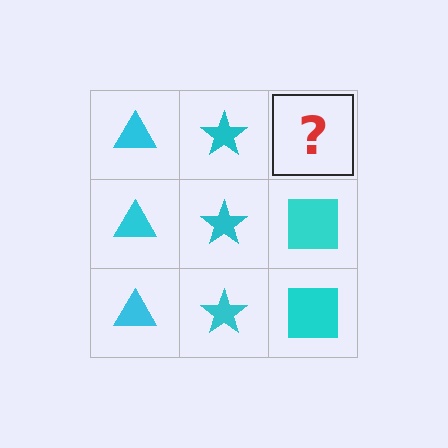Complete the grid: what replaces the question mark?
The question mark should be replaced with a cyan square.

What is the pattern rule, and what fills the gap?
The rule is that each column has a consistent shape. The gap should be filled with a cyan square.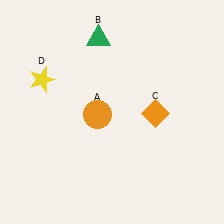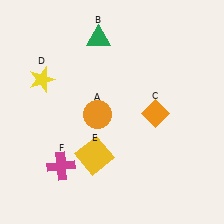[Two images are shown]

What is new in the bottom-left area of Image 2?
A magenta cross (F) was added in the bottom-left area of Image 2.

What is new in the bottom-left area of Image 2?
A yellow square (E) was added in the bottom-left area of Image 2.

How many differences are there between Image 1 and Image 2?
There are 2 differences between the two images.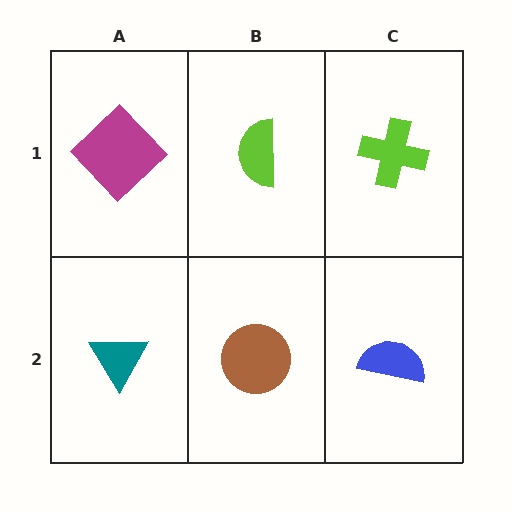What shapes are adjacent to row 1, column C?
A blue semicircle (row 2, column C), a lime semicircle (row 1, column B).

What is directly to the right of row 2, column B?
A blue semicircle.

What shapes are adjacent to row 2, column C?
A lime cross (row 1, column C), a brown circle (row 2, column B).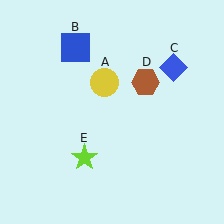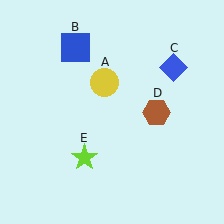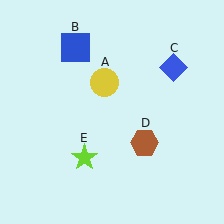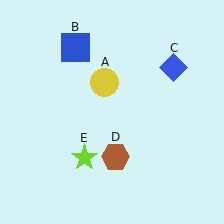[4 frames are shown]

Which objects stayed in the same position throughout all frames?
Yellow circle (object A) and blue square (object B) and blue diamond (object C) and lime star (object E) remained stationary.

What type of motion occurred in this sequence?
The brown hexagon (object D) rotated clockwise around the center of the scene.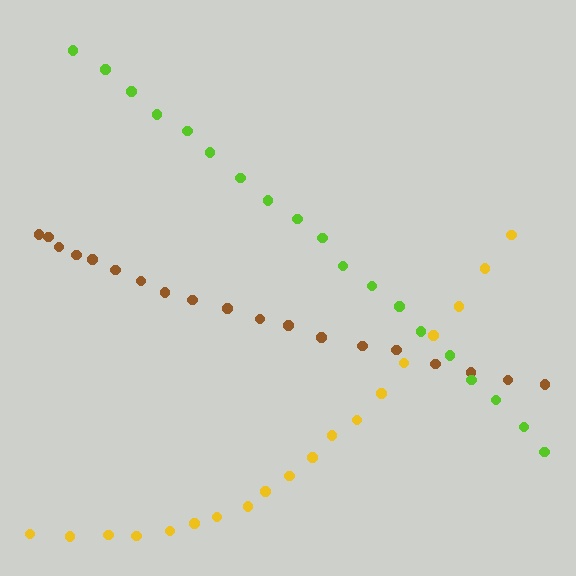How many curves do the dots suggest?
There are 3 distinct paths.